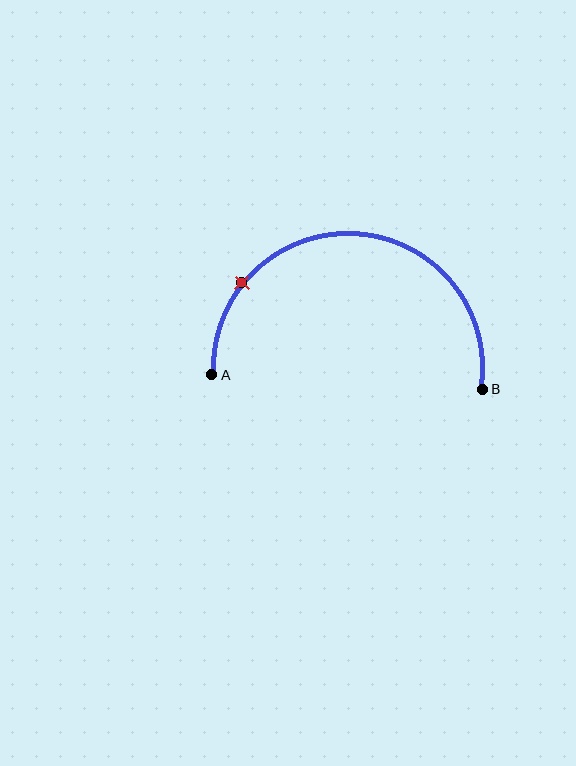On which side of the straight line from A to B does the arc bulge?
The arc bulges above the straight line connecting A and B.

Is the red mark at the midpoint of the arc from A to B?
No. The red mark lies on the arc but is closer to endpoint A. The arc midpoint would be at the point on the curve equidistant along the arc from both A and B.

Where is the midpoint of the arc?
The arc midpoint is the point on the curve farthest from the straight line joining A and B. It sits above that line.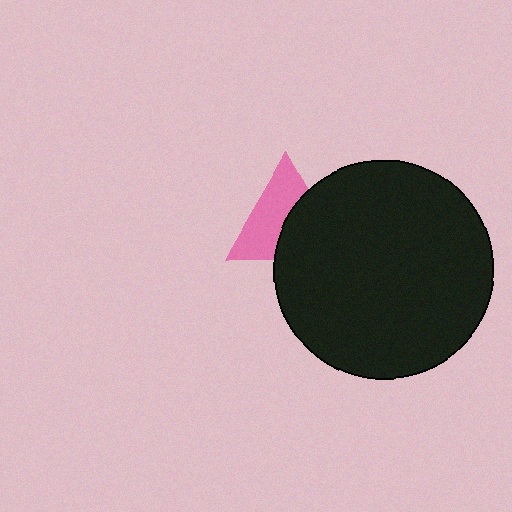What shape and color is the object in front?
The object in front is a black circle.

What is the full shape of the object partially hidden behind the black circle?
The partially hidden object is a pink triangle.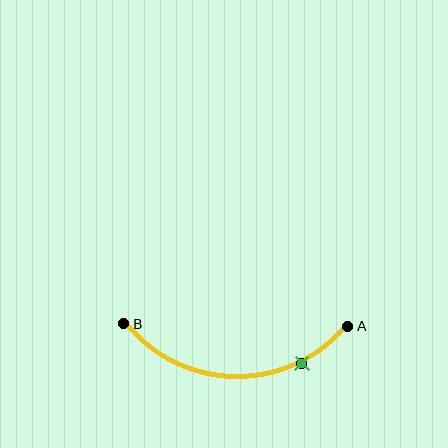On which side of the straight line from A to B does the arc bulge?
The arc bulges below the straight line connecting A and B.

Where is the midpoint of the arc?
The arc midpoint is the point on the curve farthest from the straight line joining A and B. It sits below that line.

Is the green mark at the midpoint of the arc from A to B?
No. The green mark lies on the arc but is closer to endpoint A. The arc midpoint would be at the point on the curve equidistant along the arc from both A and B.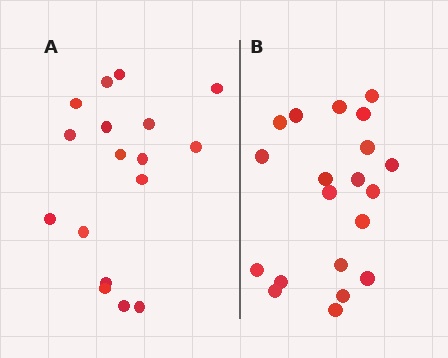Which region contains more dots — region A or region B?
Region B (the right region) has more dots.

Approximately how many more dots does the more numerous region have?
Region B has just a few more — roughly 2 or 3 more dots than region A.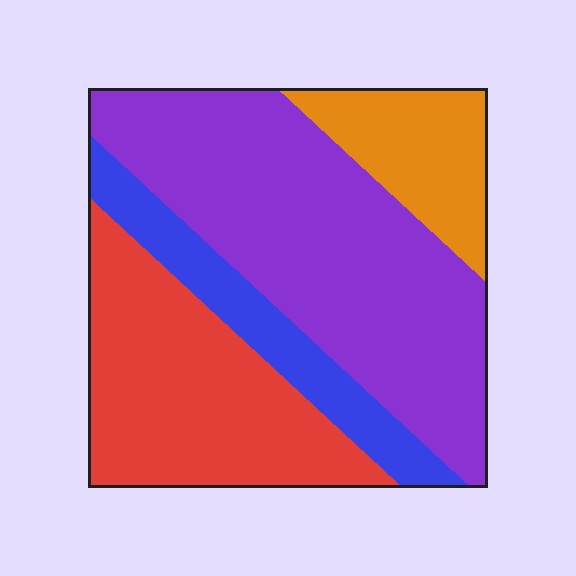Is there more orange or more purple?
Purple.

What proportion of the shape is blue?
Blue takes up about one eighth (1/8) of the shape.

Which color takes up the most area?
Purple, at roughly 45%.